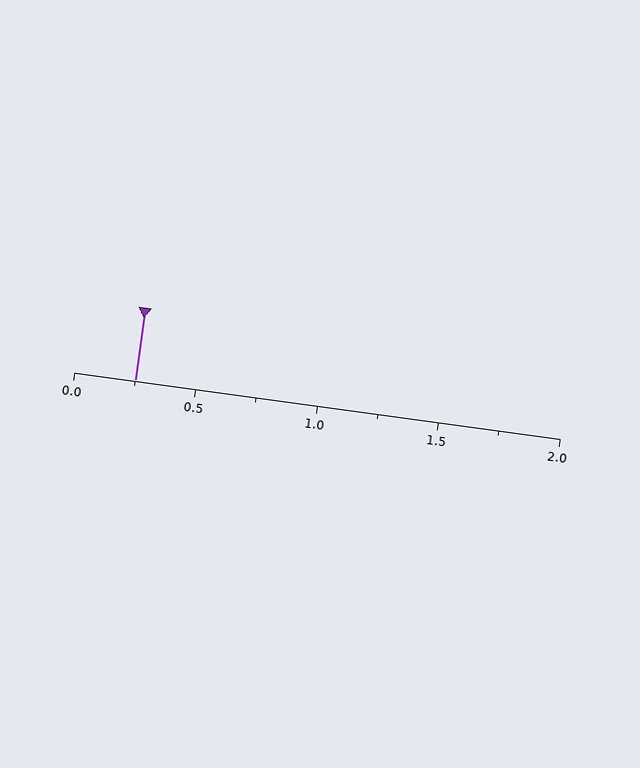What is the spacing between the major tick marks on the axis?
The major ticks are spaced 0.5 apart.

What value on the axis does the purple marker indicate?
The marker indicates approximately 0.25.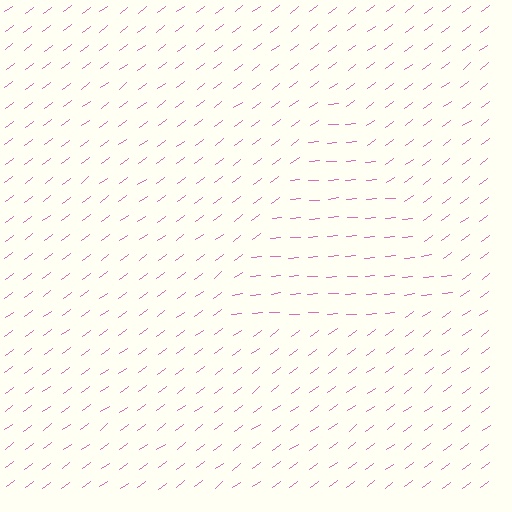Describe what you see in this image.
The image is filled with small pink line segments. A triangle region in the image has lines oriented differently from the surrounding lines, creating a visible texture boundary.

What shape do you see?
I see a triangle.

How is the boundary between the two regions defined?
The boundary is defined purely by a change in line orientation (approximately 31 degrees difference). All lines are the same color and thickness.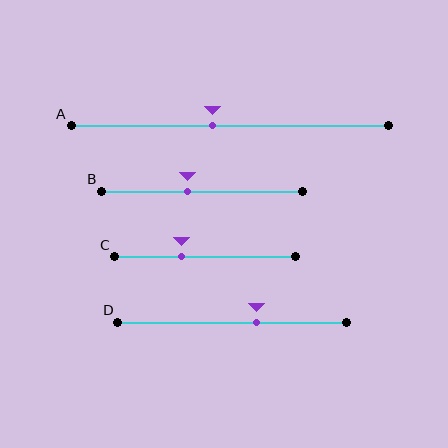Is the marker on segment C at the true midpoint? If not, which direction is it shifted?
No, the marker on segment C is shifted to the left by about 13% of the segment length.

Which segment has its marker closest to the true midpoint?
Segment A has its marker closest to the true midpoint.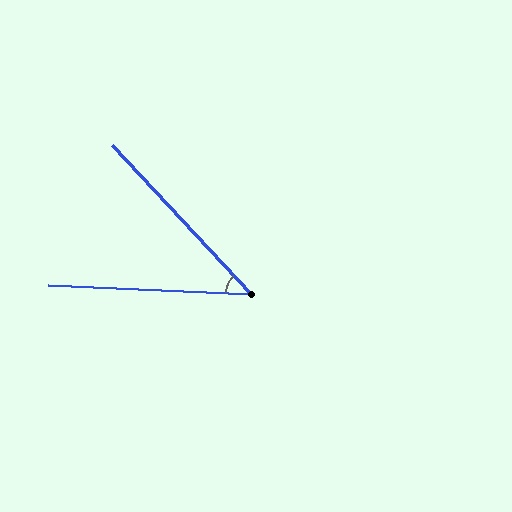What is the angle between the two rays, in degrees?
Approximately 45 degrees.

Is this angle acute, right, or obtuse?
It is acute.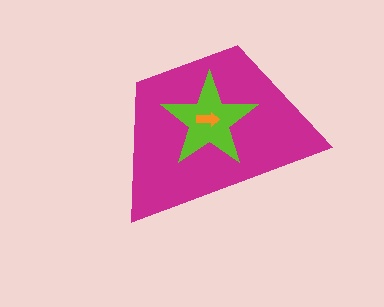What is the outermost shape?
The magenta trapezoid.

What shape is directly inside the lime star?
The orange arrow.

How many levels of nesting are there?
3.